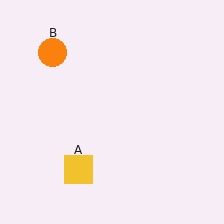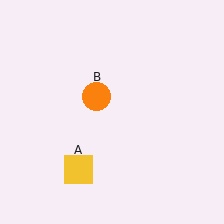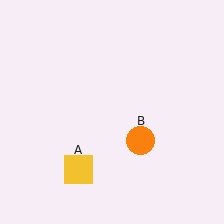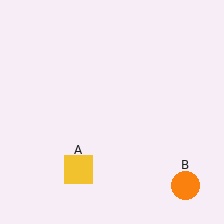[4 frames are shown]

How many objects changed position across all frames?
1 object changed position: orange circle (object B).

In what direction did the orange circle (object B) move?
The orange circle (object B) moved down and to the right.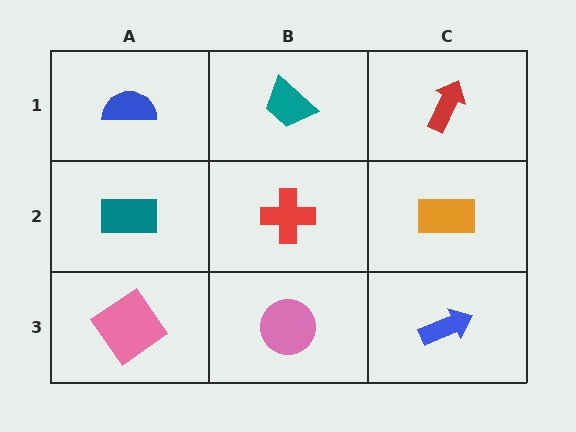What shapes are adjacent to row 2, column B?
A teal trapezoid (row 1, column B), a pink circle (row 3, column B), a teal rectangle (row 2, column A), an orange rectangle (row 2, column C).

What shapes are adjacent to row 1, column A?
A teal rectangle (row 2, column A), a teal trapezoid (row 1, column B).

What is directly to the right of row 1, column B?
A red arrow.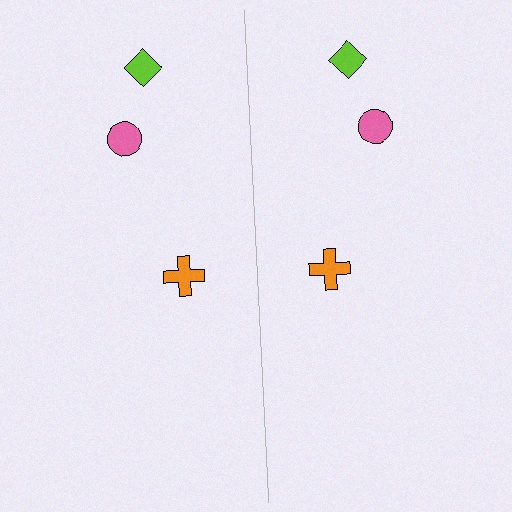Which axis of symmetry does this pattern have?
The pattern has a vertical axis of symmetry running through the center of the image.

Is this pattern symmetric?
Yes, this pattern has bilateral (reflection) symmetry.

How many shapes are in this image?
There are 6 shapes in this image.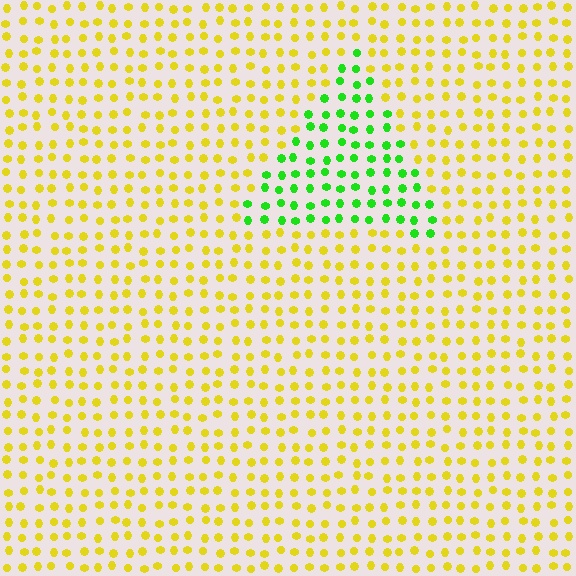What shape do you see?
I see a triangle.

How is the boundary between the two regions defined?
The boundary is defined purely by a slight shift in hue (about 62 degrees). Spacing, size, and orientation are identical on both sides.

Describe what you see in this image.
The image is filled with small yellow elements in a uniform arrangement. A triangle-shaped region is visible where the elements are tinted to a slightly different hue, forming a subtle color boundary.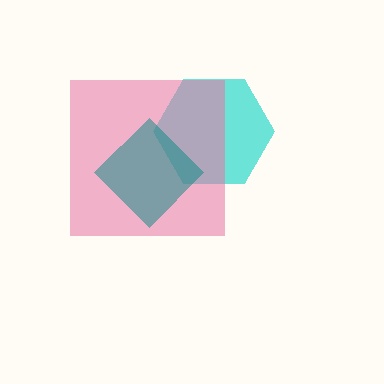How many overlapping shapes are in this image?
There are 3 overlapping shapes in the image.